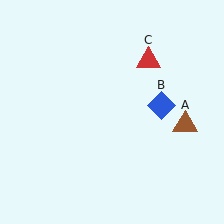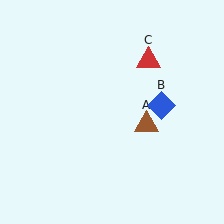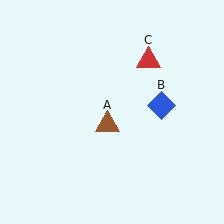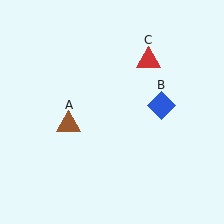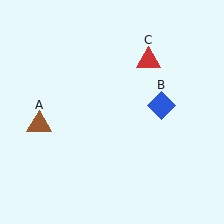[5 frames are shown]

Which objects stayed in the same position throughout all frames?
Blue diamond (object B) and red triangle (object C) remained stationary.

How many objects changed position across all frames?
1 object changed position: brown triangle (object A).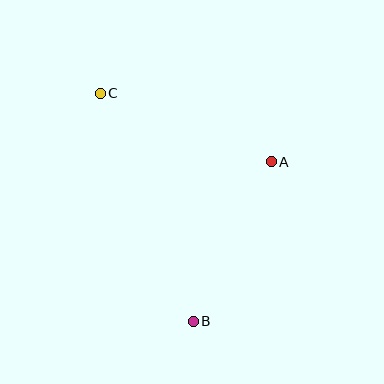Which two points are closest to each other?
Points A and B are closest to each other.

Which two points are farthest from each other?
Points B and C are farthest from each other.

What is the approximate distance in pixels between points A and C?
The distance between A and C is approximately 184 pixels.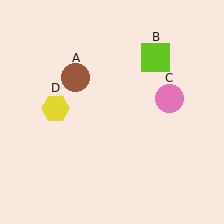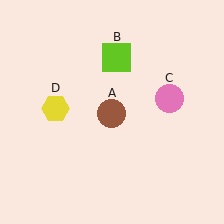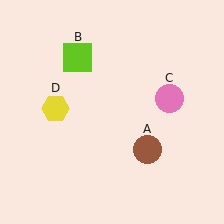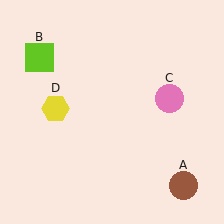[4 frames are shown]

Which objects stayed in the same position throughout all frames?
Pink circle (object C) and yellow hexagon (object D) remained stationary.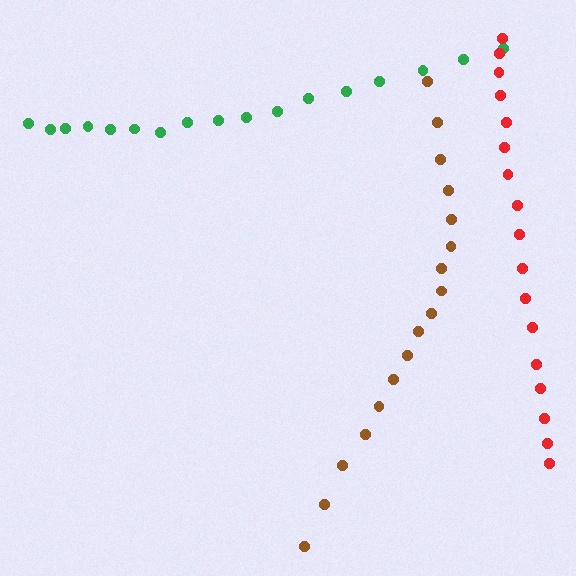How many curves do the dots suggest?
There are 3 distinct paths.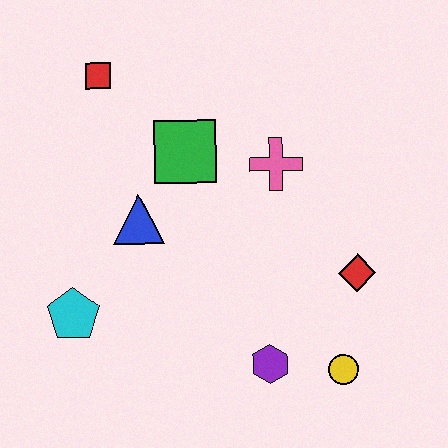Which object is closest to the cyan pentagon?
The blue triangle is closest to the cyan pentagon.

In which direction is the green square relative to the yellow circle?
The green square is above the yellow circle.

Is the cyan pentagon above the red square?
No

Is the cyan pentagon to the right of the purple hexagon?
No